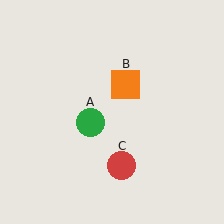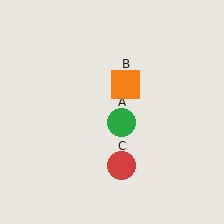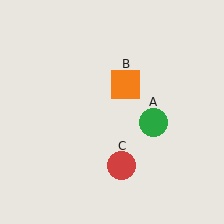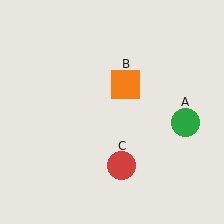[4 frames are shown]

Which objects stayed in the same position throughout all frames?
Orange square (object B) and red circle (object C) remained stationary.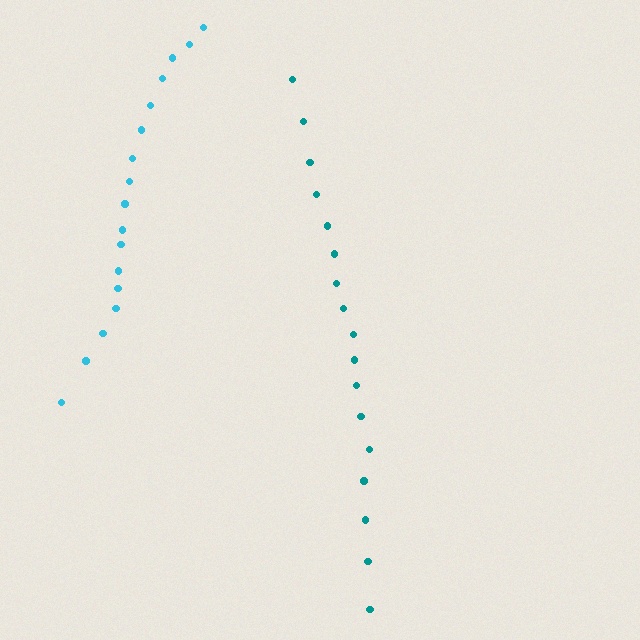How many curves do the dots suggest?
There are 2 distinct paths.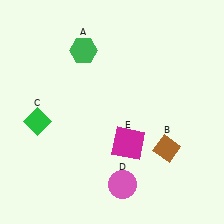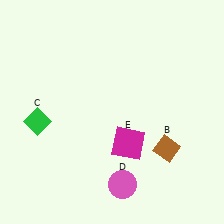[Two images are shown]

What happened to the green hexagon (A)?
The green hexagon (A) was removed in Image 2. It was in the top-left area of Image 1.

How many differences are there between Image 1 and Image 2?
There is 1 difference between the two images.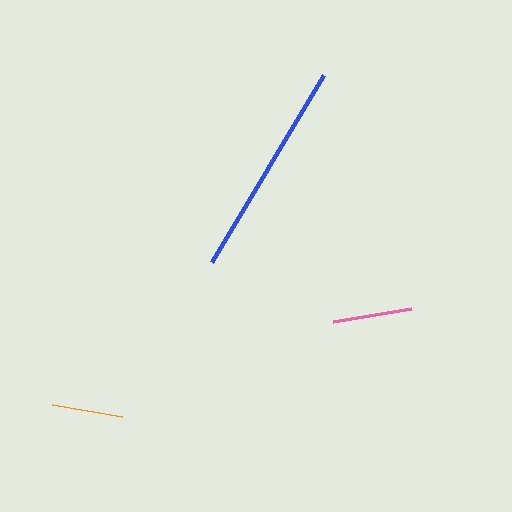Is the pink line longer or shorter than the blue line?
The blue line is longer than the pink line.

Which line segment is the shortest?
The orange line is the shortest at approximately 71 pixels.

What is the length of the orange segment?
The orange segment is approximately 71 pixels long.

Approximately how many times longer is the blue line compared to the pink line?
The blue line is approximately 2.8 times the length of the pink line.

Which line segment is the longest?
The blue line is the longest at approximately 218 pixels.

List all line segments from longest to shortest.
From longest to shortest: blue, pink, orange.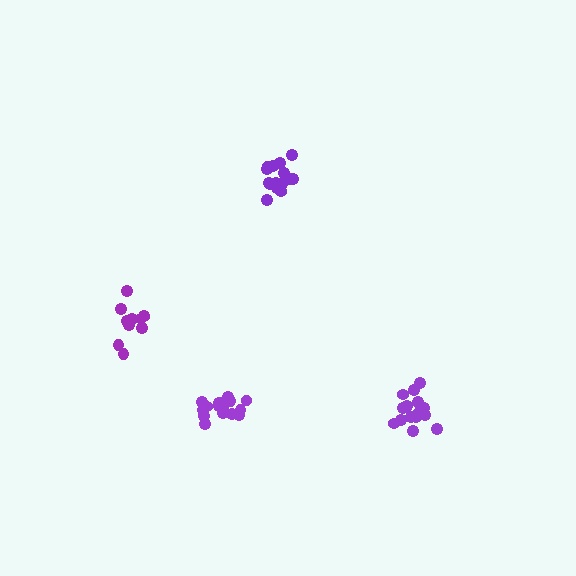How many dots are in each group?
Group 1: 17 dots, Group 2: 11 dots, Group 3: 16 dots, Group 4: 15 dots (59 total).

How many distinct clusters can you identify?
There are 4 distinct clusters.